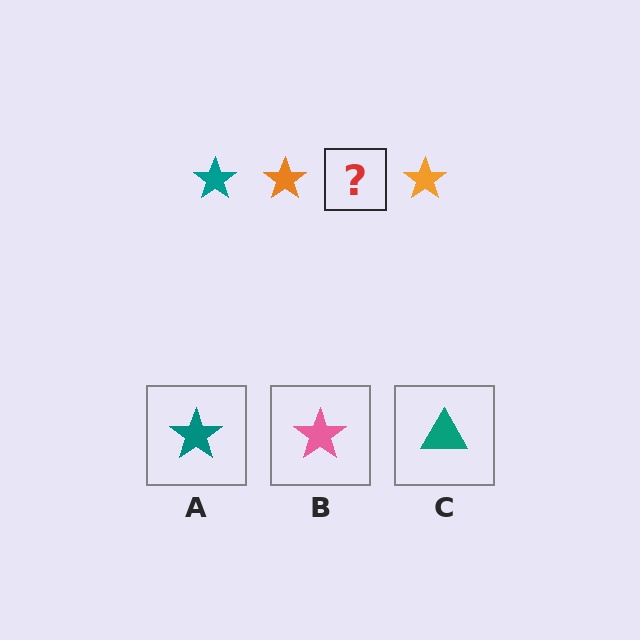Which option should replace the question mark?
Option A.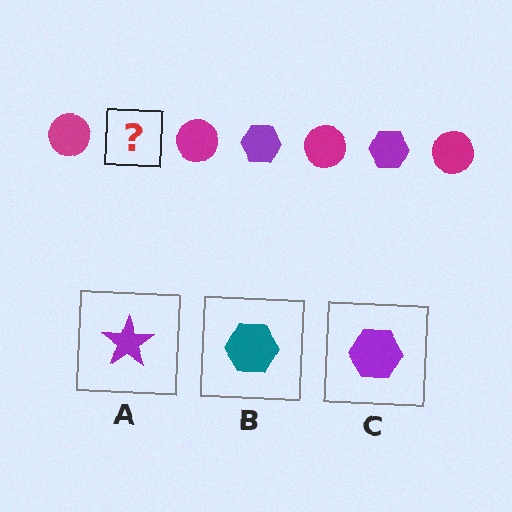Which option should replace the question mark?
Option C.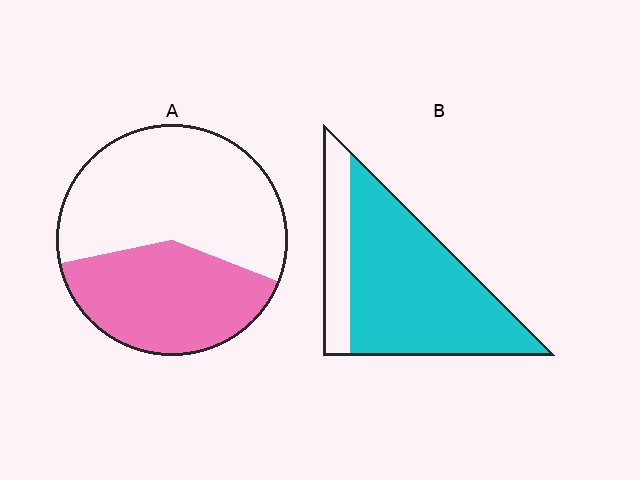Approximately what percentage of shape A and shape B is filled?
A is approximately 40% and B is approximately 80%.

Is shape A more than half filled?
No.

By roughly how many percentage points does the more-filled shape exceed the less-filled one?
By roughly 35 percentage points (B over A).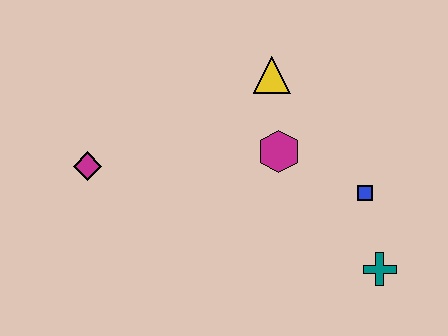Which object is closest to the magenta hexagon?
The yellow triangle is closest to the magenta hexagon.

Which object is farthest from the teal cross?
The magenta diamond is farthest from the teal cross.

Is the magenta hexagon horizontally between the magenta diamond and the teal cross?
Yes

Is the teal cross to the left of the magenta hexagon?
No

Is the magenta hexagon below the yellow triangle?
Yes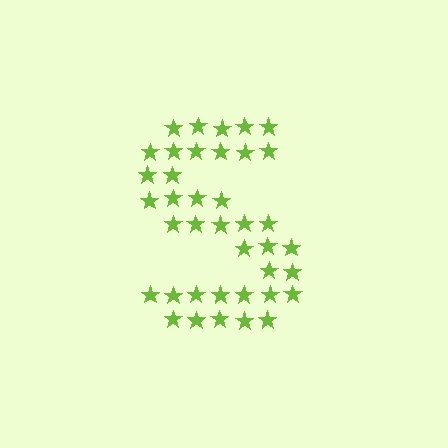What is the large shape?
The large shape is the letter S.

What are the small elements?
The small elements are stars.